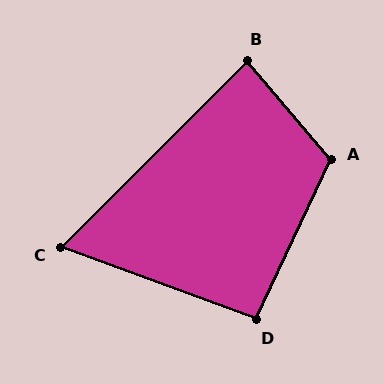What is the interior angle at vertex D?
Approximately 95 degrees (approximately right).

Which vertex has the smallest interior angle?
C, at approximately 65 degrees.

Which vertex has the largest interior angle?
A, at approximately 115 degrees.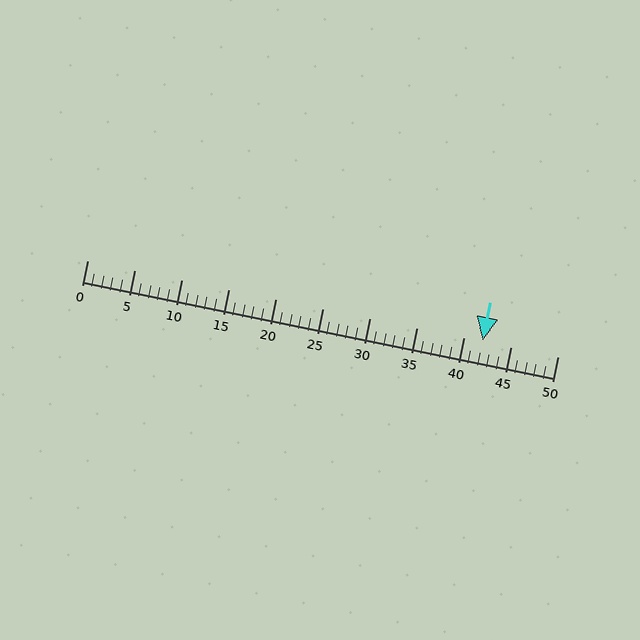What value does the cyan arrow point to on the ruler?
The cyan arrow points to approximately 42.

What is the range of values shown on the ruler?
The ruler shows values from 0 to 50.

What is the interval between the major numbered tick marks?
The major tick marks are spaced 5 units apart.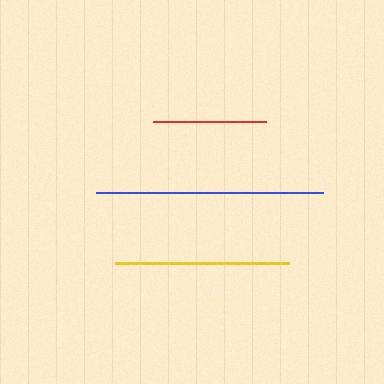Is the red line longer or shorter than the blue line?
The blue line is longer than the red line.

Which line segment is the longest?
The blue line is the longest at approximately 227 pixels.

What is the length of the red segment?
The red segment is approximately 112 pixels long.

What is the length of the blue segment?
The blue segment is approximately 227 pixels long.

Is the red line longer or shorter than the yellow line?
The yellow line is longer than the red line.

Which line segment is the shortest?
The red line is the shortest at approximately 112 pixels.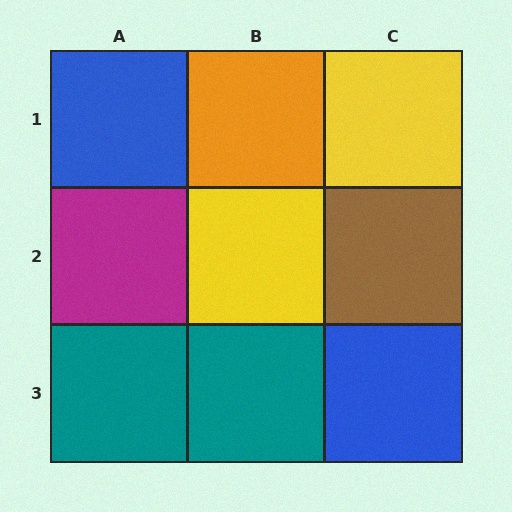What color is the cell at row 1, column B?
Orange.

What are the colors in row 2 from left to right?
Magenta, yellow, brown.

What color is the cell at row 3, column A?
Teal.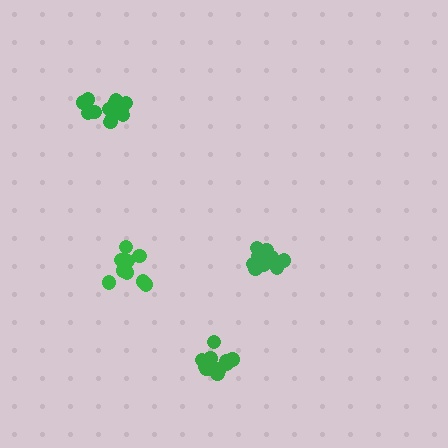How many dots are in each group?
Group 1: 16 dots, Group 2: 10 dots, Group 3: 13 dots, Group 4: 15 dots (54 total).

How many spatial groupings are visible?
There are 4 spatial groupings.